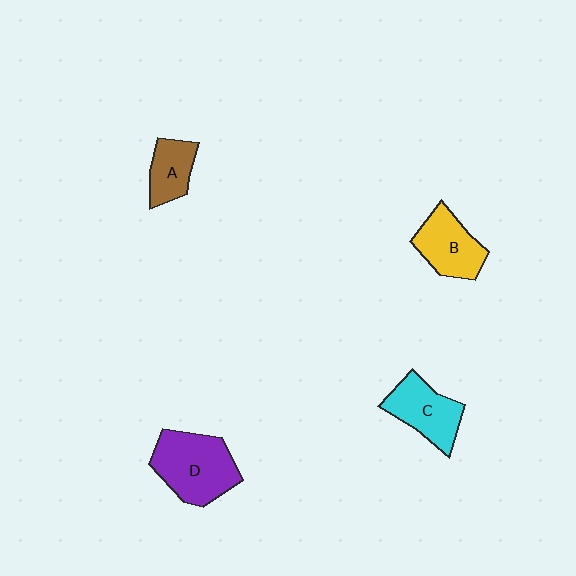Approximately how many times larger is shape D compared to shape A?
Approximately 2.0 times.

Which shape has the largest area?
Shape D (purple).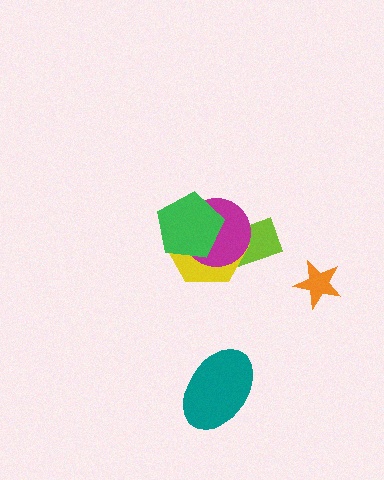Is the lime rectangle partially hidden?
Yes, it is partially covered by another shape.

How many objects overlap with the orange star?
0 objects overlap with the orange star.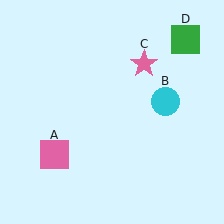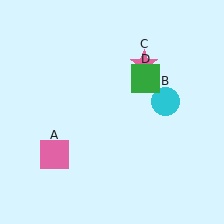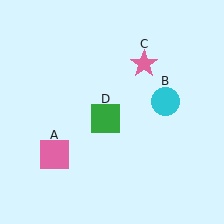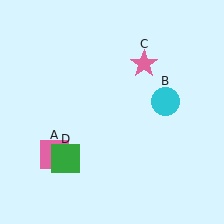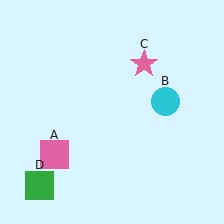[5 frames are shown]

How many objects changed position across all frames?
1 object changed position: green square (object D).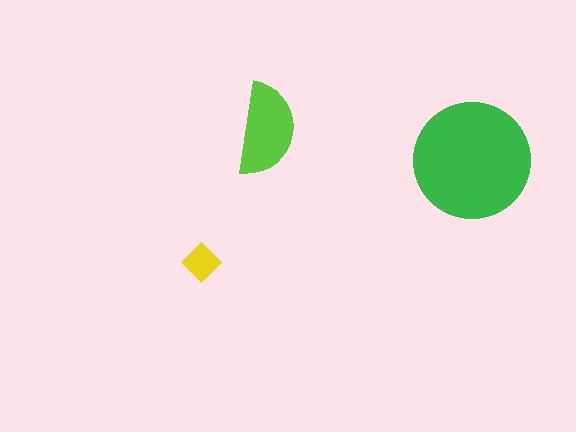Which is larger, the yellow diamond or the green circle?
The green circle.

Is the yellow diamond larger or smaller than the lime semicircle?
Smaller.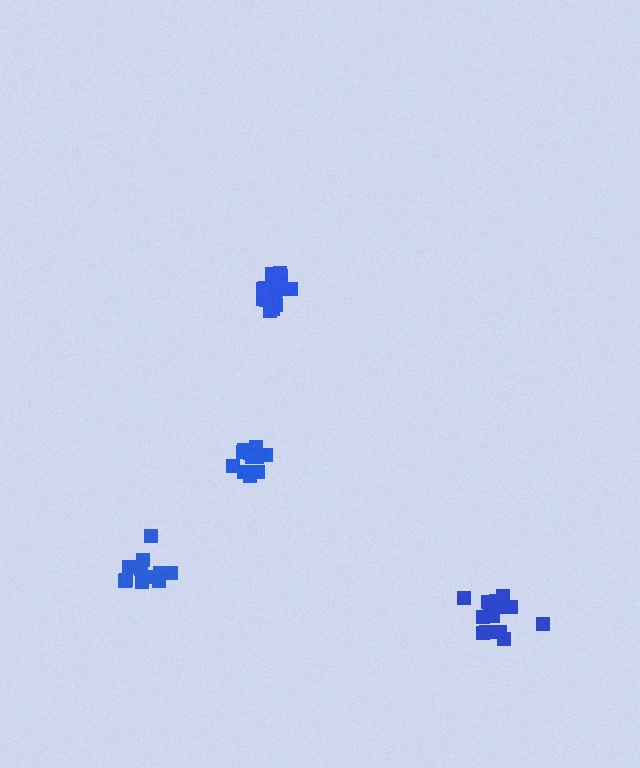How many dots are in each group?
Group 1: 11 dots, Group 2: 17 dots, Group 3: 11 dots, Group 4: 16 dots (55 total).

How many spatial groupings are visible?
There are 4 spatial groupings.